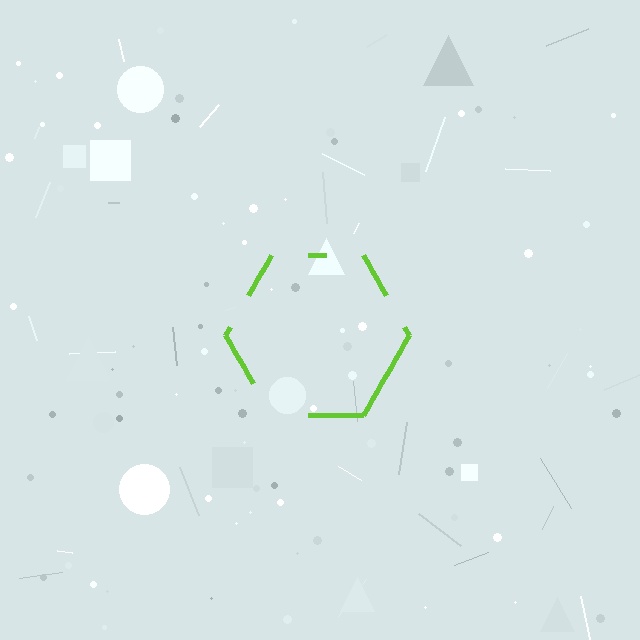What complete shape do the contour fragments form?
The contour fragments form a hexagon.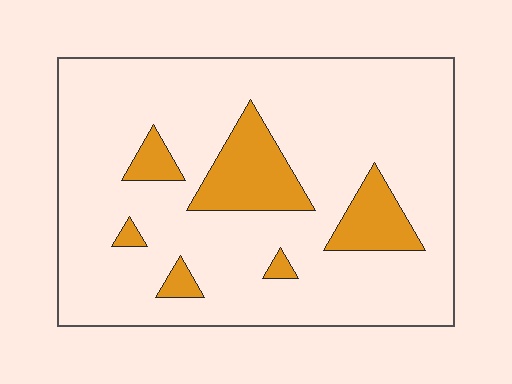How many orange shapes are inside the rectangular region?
6.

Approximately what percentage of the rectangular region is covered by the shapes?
Approximately 15%.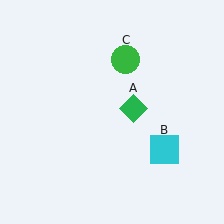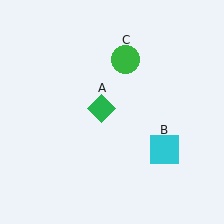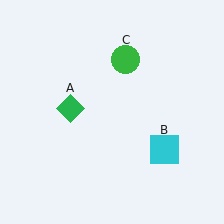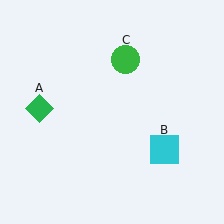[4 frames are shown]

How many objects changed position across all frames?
1 object changed position: green diamond (object A).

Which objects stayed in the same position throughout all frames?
Cyan square (object B) and green circle (object C) remained stationary.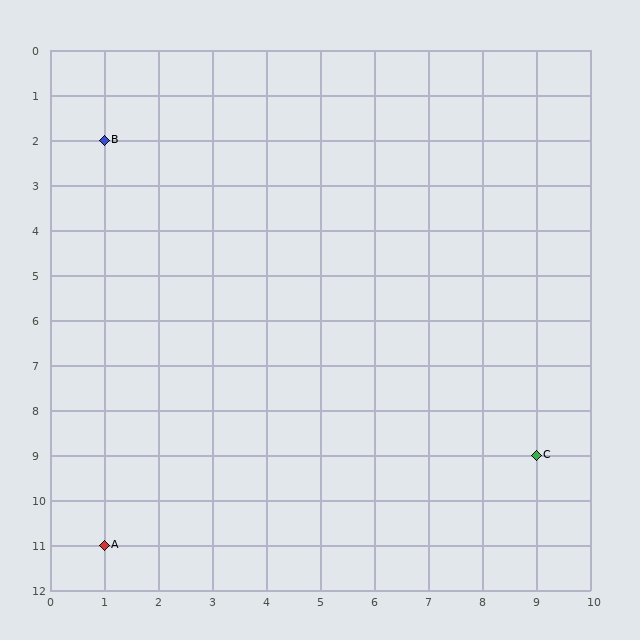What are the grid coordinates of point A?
Point A is at grid coordinates (1, 11).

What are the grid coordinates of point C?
Point C is at grid coordinates (9, 9).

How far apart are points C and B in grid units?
Points C and B are 8 columns and 7 rows apart (about 10.6 grid units diagonally).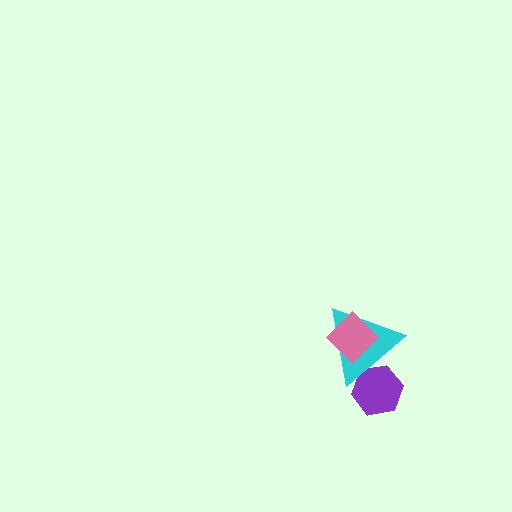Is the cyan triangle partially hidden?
Yes, it is partially covered by another shape.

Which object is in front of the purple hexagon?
The cyan triangle is in front of the purple hexagon.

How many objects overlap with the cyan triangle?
2 objects overlap with the cyan triangle.